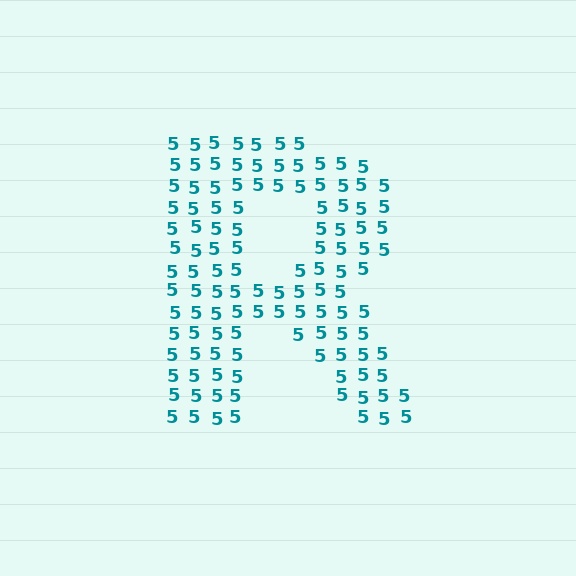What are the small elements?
The small elements are digit 5's.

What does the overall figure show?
The overall figure shows the letter R.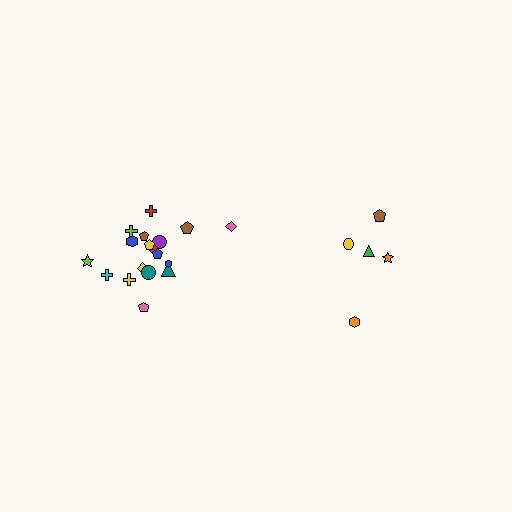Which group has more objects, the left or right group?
The left group.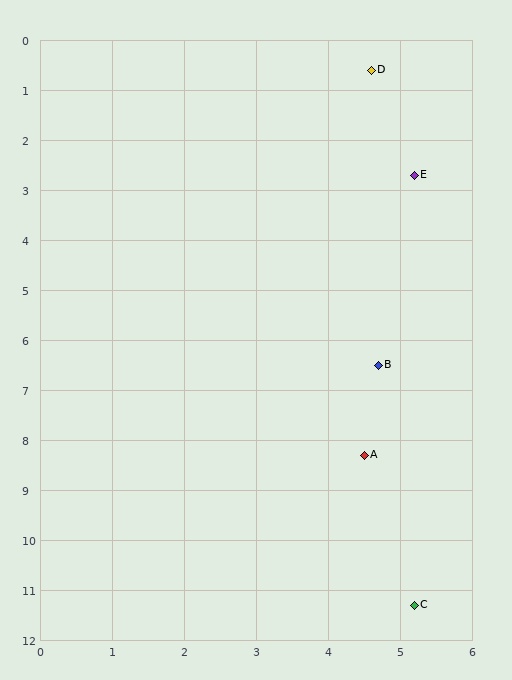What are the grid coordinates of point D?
Point D is at approximately (4.6, 0.6).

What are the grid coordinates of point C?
Point C is at approximately (5.2, 11.3).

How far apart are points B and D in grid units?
Points B and D are about 5.9 grid units apart.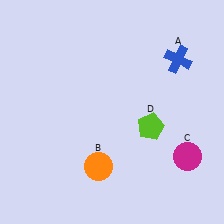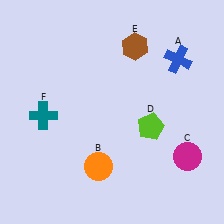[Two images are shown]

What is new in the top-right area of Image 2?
A brown hexagon (E) was added in the top-right area of Image 2.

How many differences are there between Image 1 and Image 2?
There are 2 differences between the two images.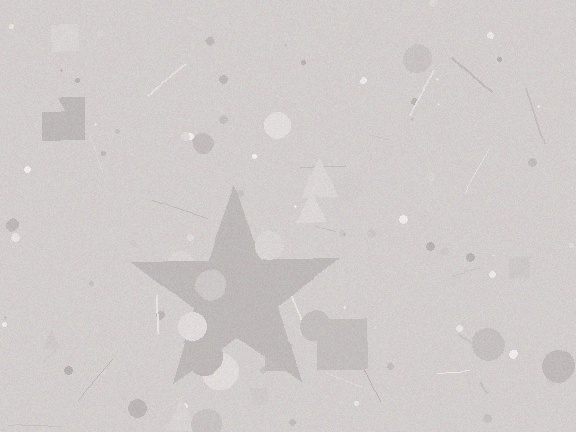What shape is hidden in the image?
A star is hidden in the image.